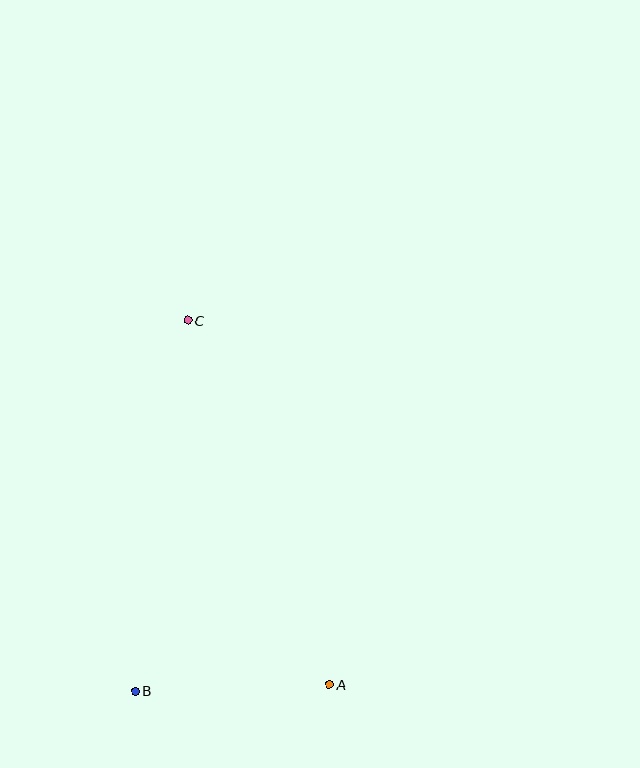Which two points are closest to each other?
Points A and B are closest to each other.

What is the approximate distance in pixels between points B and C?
The distance between B and C is approximately 374 pixels.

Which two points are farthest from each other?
Points A and C are farthest from each other.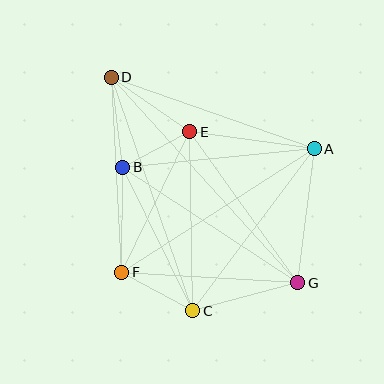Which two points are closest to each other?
Points B and E are closest to each other.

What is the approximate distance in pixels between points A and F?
The distance between A and F is approximately 229 pixels.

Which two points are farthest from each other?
Points D and G are farthest from each other.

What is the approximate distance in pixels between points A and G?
The distance between A and G is approximately 135 pixels.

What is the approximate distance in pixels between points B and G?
The distance between B and G is approximately 210 pixels.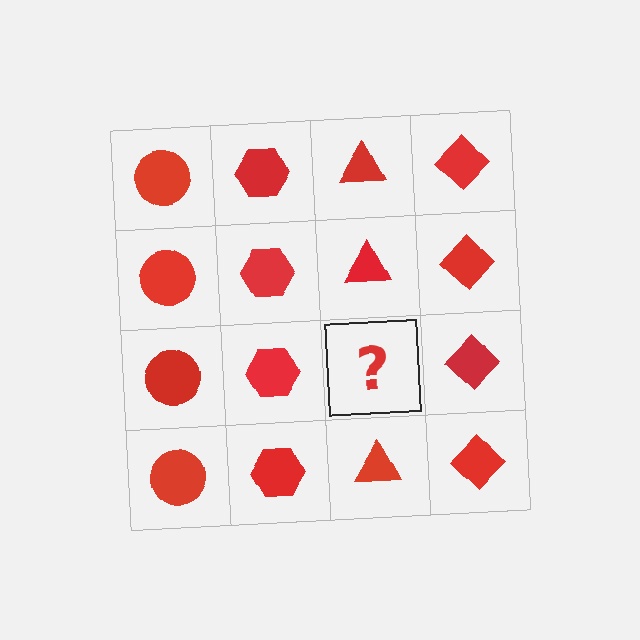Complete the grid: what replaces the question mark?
The question mark should be replaced with a red triangle.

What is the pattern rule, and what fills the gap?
The rule is that each column has a consistent shape. The gap should be filled with a red triangle.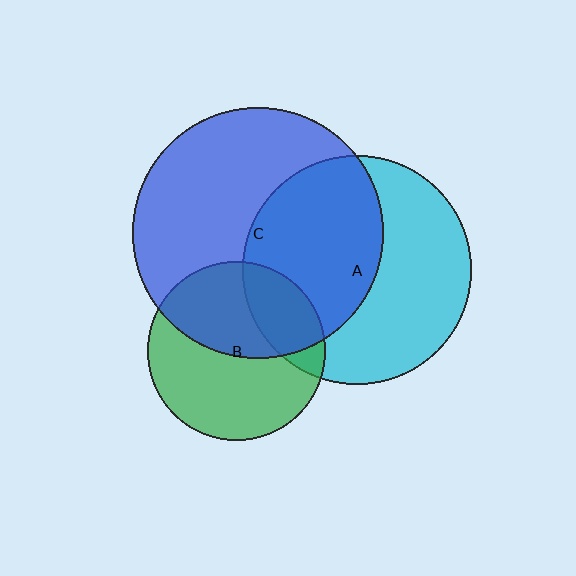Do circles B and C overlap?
Yes.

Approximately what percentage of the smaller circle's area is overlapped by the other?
Approximately 45%.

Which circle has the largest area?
Circle C (blue).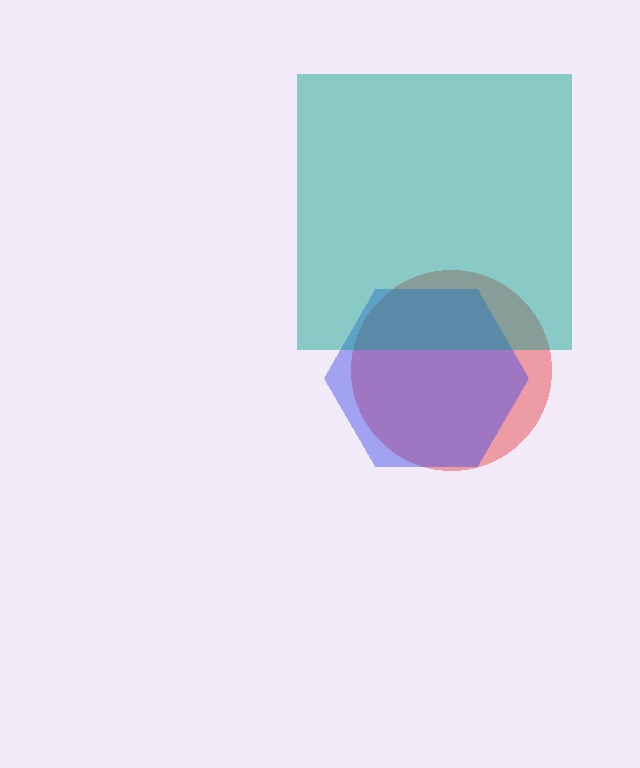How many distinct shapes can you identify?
There are 3 distinct shapes: a red circle, a blue hexagon, a teal square.